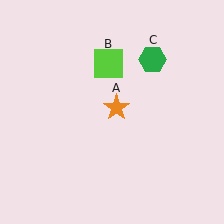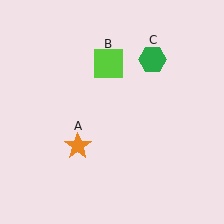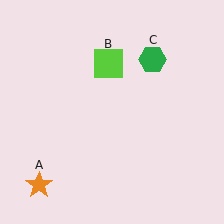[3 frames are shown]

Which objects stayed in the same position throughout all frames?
Lime square (object B) and green hexagon (object C) remained stationary.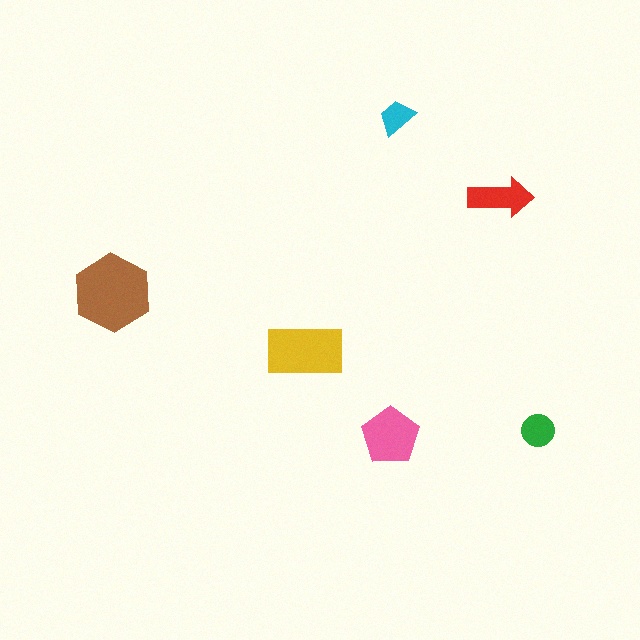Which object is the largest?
The brown hexagon.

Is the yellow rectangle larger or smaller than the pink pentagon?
Larger.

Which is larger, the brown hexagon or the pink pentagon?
The brown hexagon.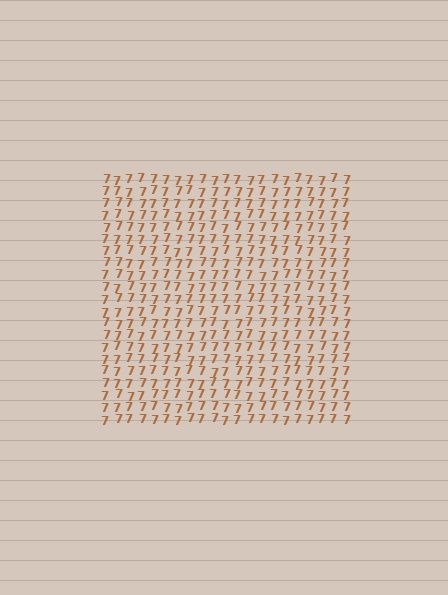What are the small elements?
The small elements are digit 7's.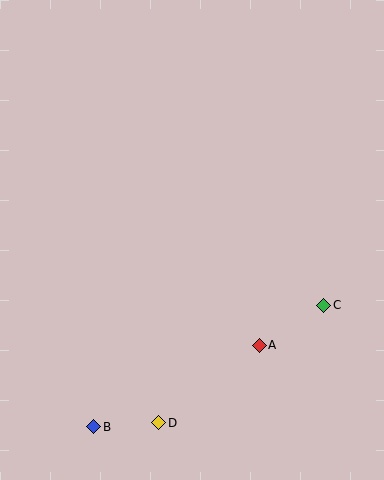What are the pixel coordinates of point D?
Point D is at (159, 423).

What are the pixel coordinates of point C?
Point C is at (324, 305).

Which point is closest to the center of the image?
Point A at (259, 345) is closest to the center.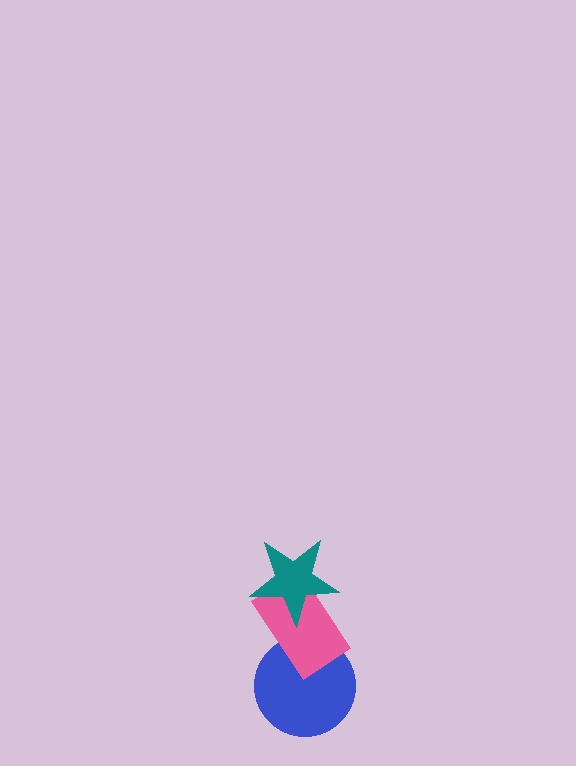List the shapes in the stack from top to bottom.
From top to bottom: the teal star, the pink rectangle, the blue circle.